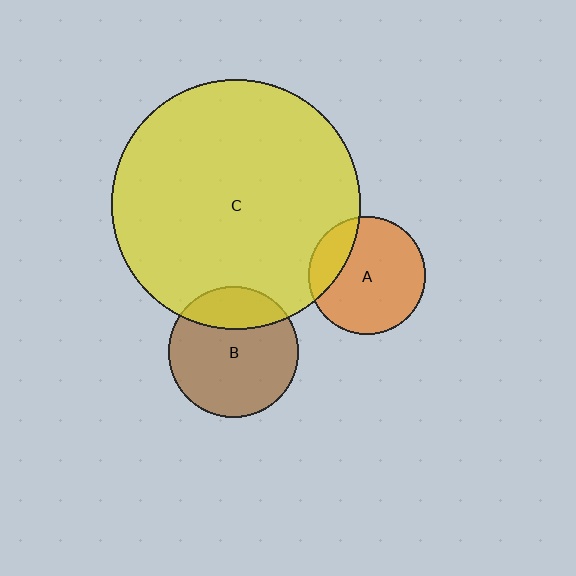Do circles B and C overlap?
Yes.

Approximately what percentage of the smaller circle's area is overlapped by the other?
Approximately 25%.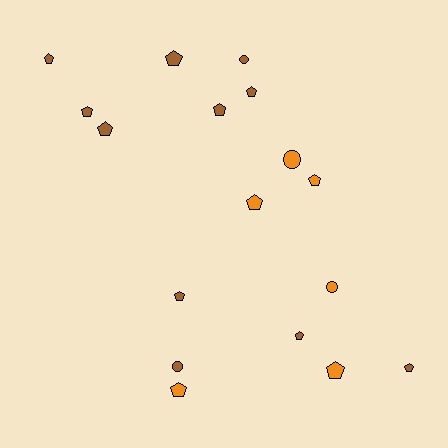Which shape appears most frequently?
Pentagon, with 13 objects.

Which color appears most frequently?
Brown, with 11 objects.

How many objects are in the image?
There are 17 objects.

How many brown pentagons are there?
There are 9 brown pentagons.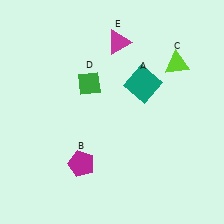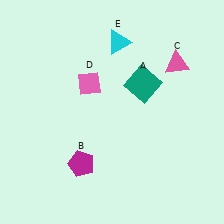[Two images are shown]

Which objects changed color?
C changed from lime to pink. D changed from green to pink. E changed from magenta to cyan.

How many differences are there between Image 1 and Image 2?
There are 3 differences between the two images.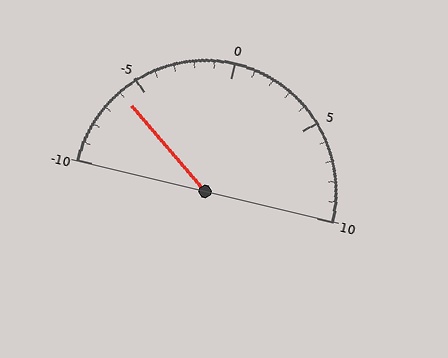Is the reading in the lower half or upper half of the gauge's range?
The reading is in the lower half of the range (-10 to 10).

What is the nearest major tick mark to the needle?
The nearest major tick mark is -5.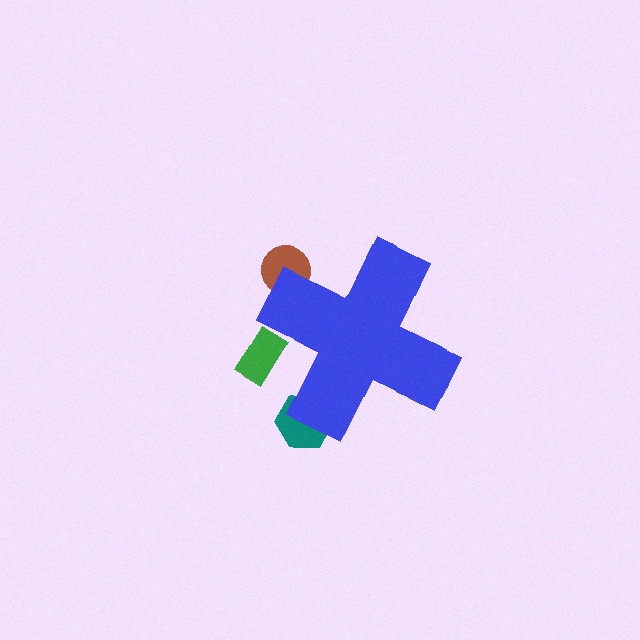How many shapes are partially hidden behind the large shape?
3 shapes are partially hidden.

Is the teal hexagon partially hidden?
Yes, the teal hexagon is partially hidden behind the blue cross.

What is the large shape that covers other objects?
A blue cross.